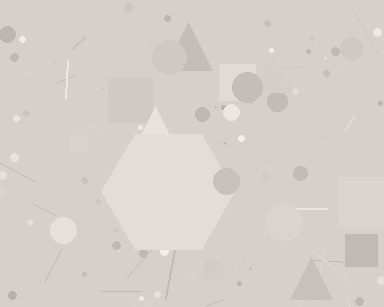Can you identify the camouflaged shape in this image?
The camouflaged shape is a hexagon.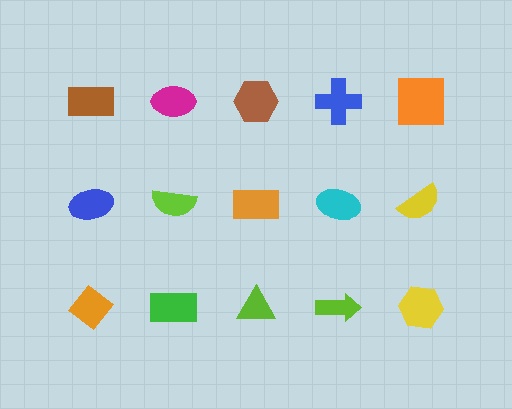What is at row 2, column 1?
A blue ellipse.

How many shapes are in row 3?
5 shapes.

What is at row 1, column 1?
A brown rectangle.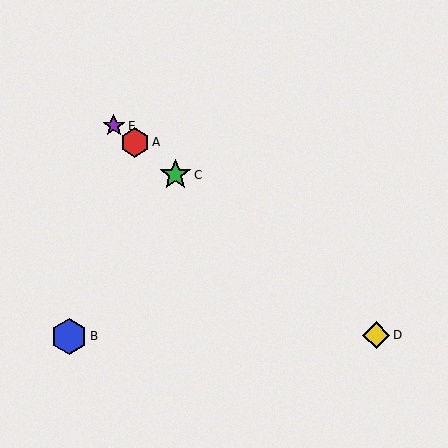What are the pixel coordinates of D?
Object D is at (376, 335).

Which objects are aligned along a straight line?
Objects A, C, D, E are aligned along a straight line.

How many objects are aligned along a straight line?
4 objects (A, C, D, E) are aligned along a straight line.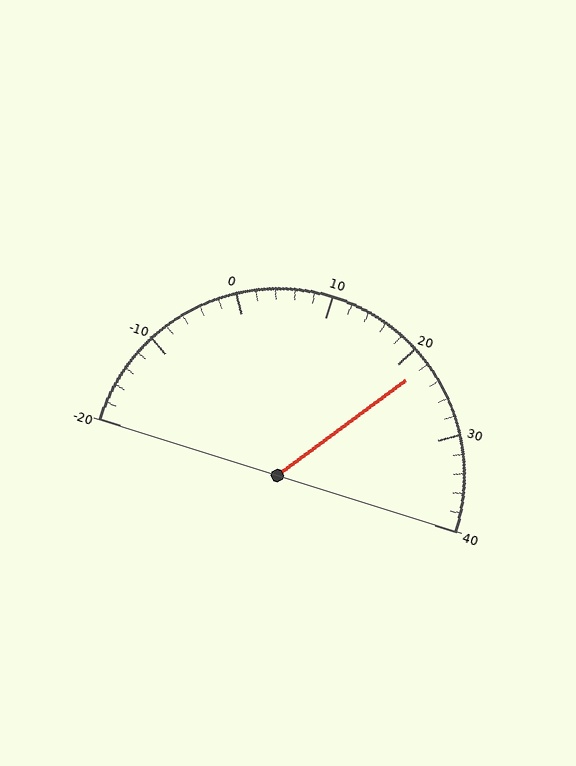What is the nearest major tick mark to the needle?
The nearest major tick mark is 20.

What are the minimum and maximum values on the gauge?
The gauge ranges from -20 to 40.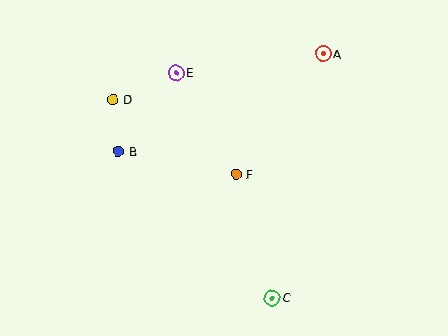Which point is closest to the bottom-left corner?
Point B is closest to the bottom-left corner.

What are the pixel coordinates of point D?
Point D is at (113, 99).